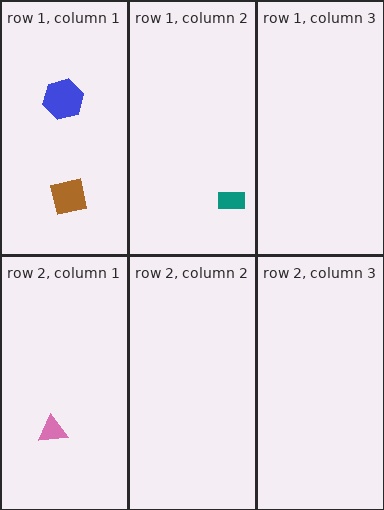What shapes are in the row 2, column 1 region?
The pink triangle.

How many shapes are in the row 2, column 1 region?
1.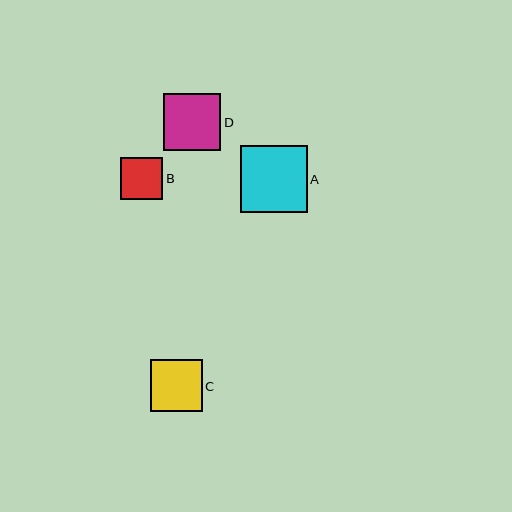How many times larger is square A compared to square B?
Square A is approximately 1.6 times the size of square B.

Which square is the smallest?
Square B is the smallest with a size of approximately 42 pixels.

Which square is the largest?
Square A is the largest with a size of approximately 66 pixels.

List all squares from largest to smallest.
From largest to smallest: A, D, C, B.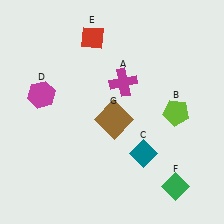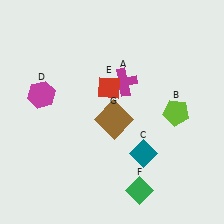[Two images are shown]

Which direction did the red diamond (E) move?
The red diamond (E) moved down.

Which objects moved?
The objects that moved are: the red diamond (E), the green diamond (F).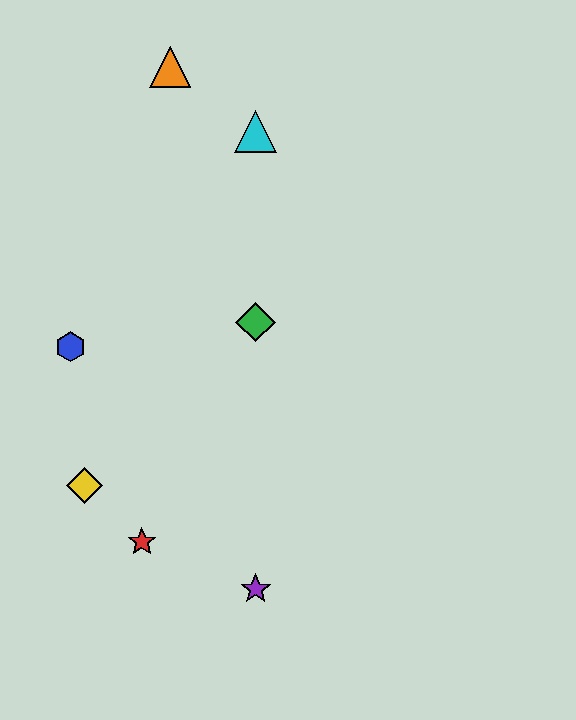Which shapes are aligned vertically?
The green diamond, the purple star, the cyan triangle are aligned vertically.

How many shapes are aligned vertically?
3 shapes (the green diamond, the purple star, the cyan triangle) are aligned vertically.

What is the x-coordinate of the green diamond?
The green diamond is at x≈256.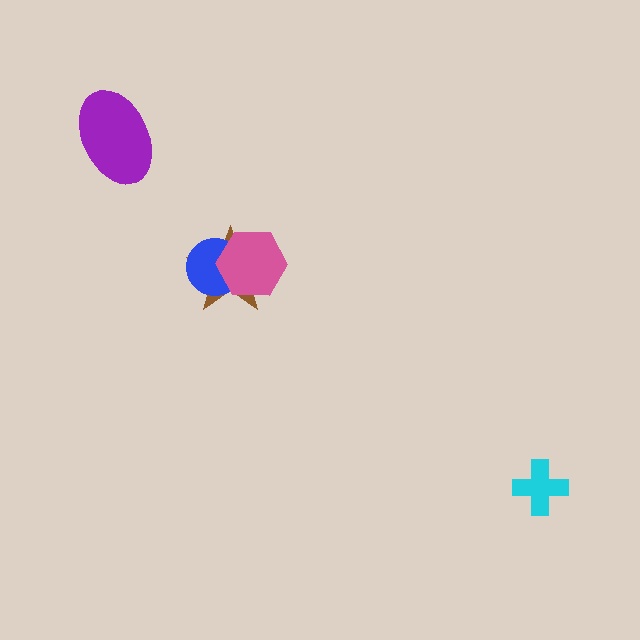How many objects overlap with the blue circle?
2 objects overlap with the blue circle.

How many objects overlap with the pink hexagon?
2 objects overlap with the pink hexagon.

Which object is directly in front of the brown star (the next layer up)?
The blue circle is directly in front of the brown star.